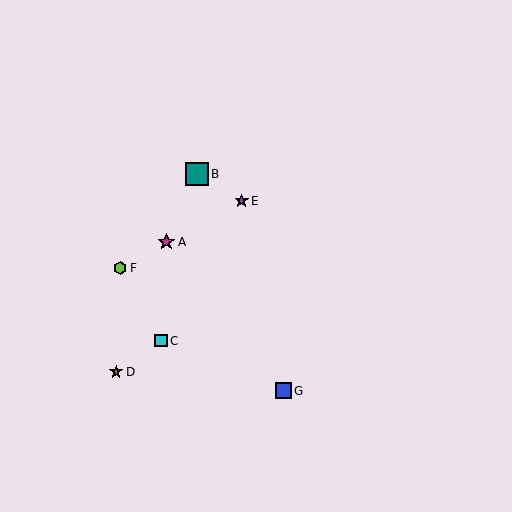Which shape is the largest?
The teal square (labeled B) is the largest.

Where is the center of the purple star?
The center of the purple star is at (242, 201).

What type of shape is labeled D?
Shape D is a brown star.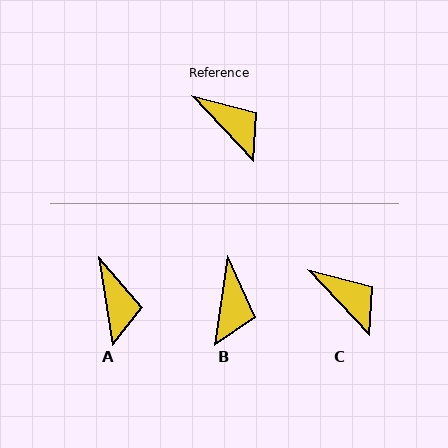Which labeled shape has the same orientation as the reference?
C.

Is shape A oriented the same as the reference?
No, it is off by about 34 degrees.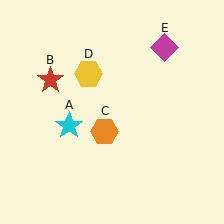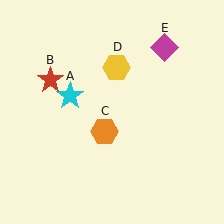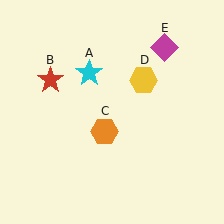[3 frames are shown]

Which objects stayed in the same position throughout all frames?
Red star (object B) and orange hexagon (object C) and magenta diamond (object E) remained stationary.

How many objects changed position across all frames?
2 objects changed position: cyan star (object A), yellow hexagon (object D).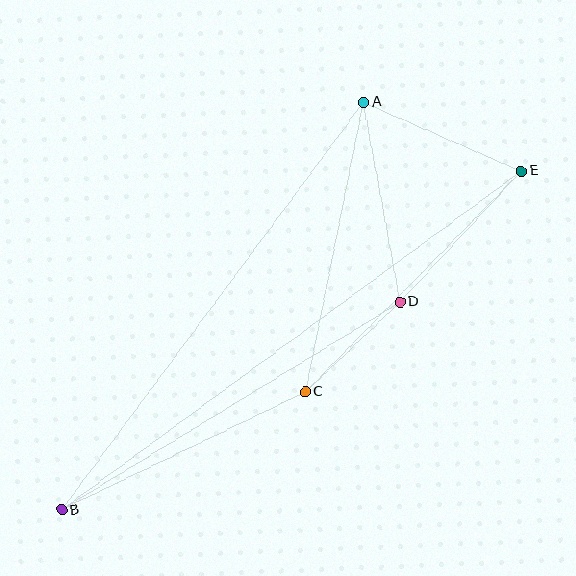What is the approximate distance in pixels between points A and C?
The distance between A and C is approximately 296 pixels.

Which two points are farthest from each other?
Points B and E are farthest from each other.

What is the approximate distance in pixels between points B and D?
The distance between B and D is approximately 397 pixels.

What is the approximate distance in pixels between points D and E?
The distance between D and E is approximately 178 pixels.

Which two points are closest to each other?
Points C and D are closest to each other.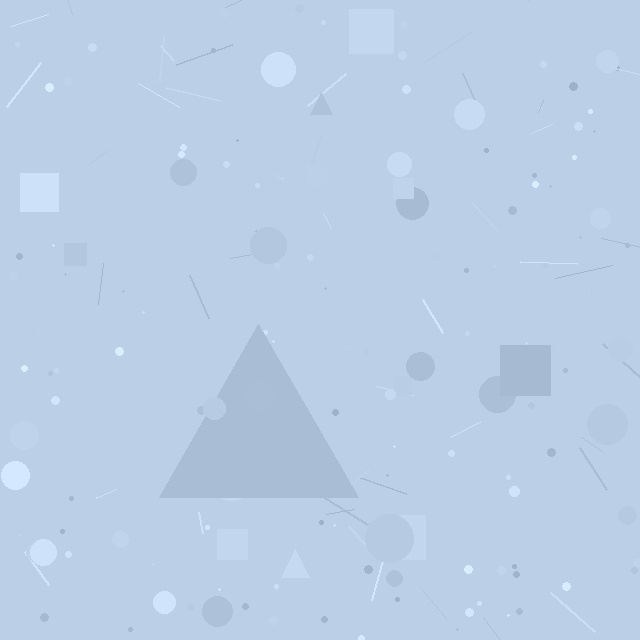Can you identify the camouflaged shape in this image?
The camouflaged shape is a triangle.